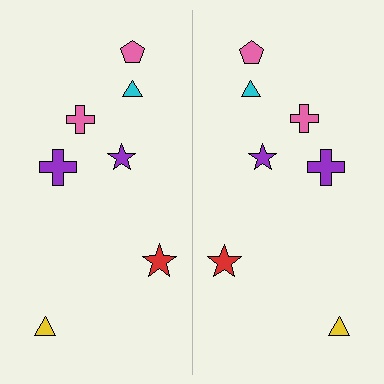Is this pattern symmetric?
Yes, this pattern has bilateral (reflection) symmetry.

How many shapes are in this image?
There are 14 shapes in this image.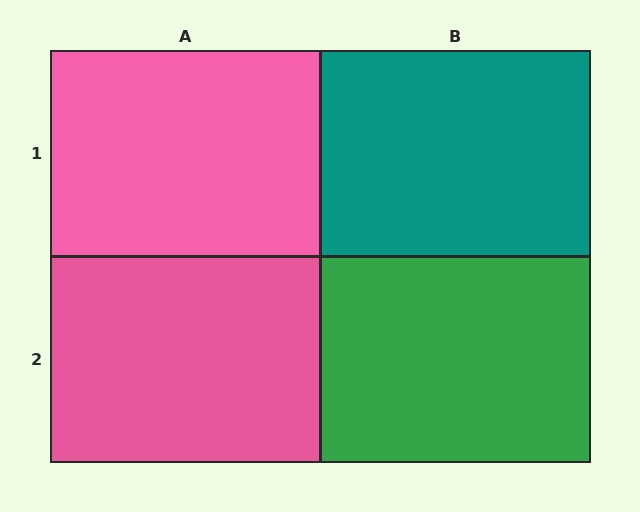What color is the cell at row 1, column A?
Pink.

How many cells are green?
1 cell is green.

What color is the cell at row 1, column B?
Teal.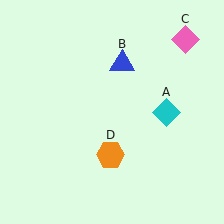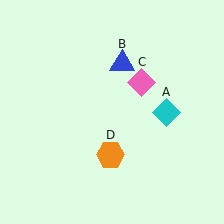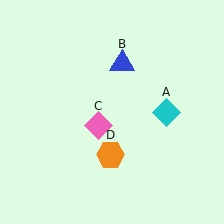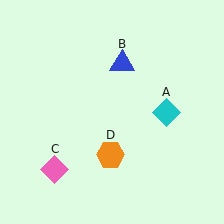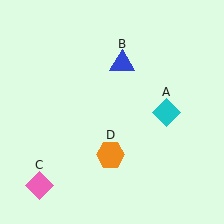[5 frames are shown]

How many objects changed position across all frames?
1 object changed position: pink diamond (object C).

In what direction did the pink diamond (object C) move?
The pink diamond (object C) moved down and to the left.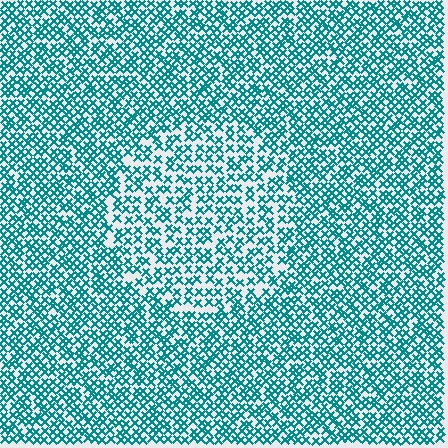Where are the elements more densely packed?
The elements are more densely packed outside the circle boundary.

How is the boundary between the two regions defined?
The boundary is defined by a change in element density (approximately 1.5x ratio). All elements are the same color, size, and shape.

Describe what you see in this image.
The image contains small teal elements arranged at two different densities. A circle-shaped region is visible where the elements are less densely packed than the surrounding area.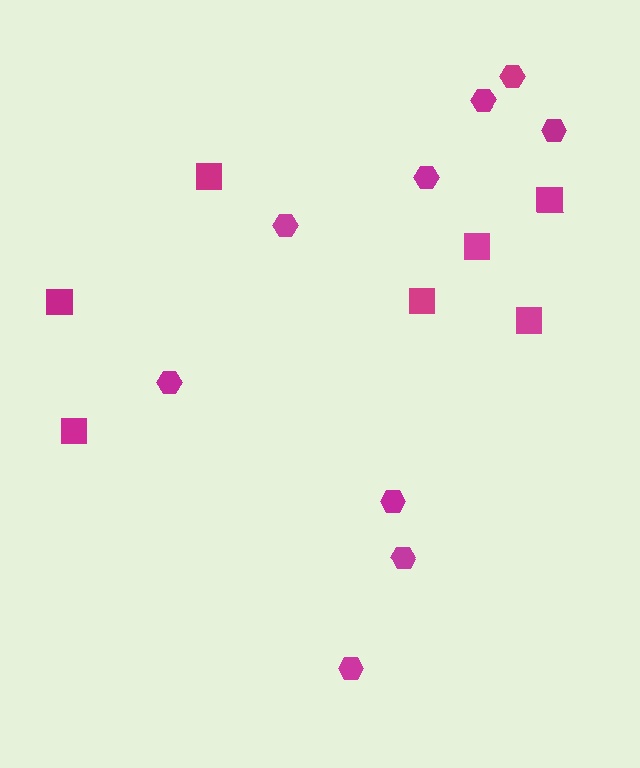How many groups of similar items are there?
There are 2 groups: one group of squares (7) and one group of hexagons (9).